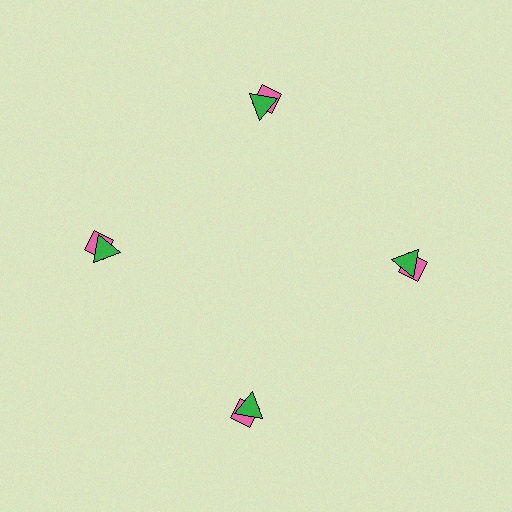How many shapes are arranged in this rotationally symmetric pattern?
There are 8 shapes, arranged in 4 groups of 2.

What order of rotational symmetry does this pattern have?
This pattern has 4-fold rotational symmetry.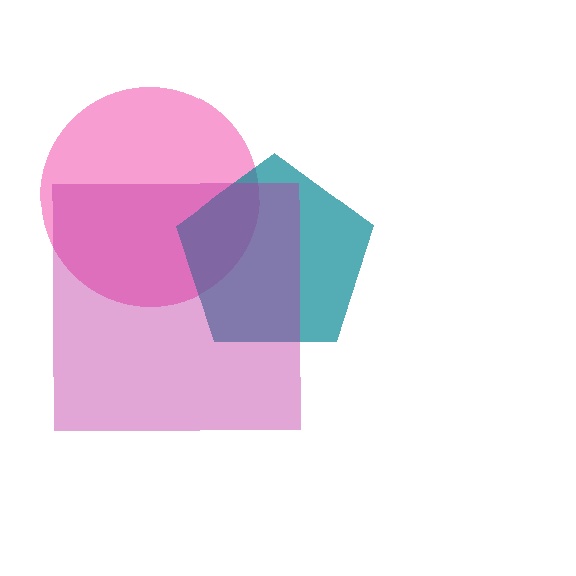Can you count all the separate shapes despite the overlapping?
Yes, there are 3 separate shapes.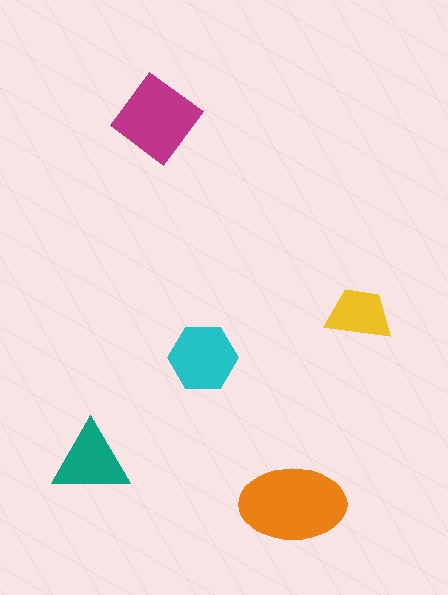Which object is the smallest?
The yellow trapezoid.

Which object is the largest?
The orange ellipse.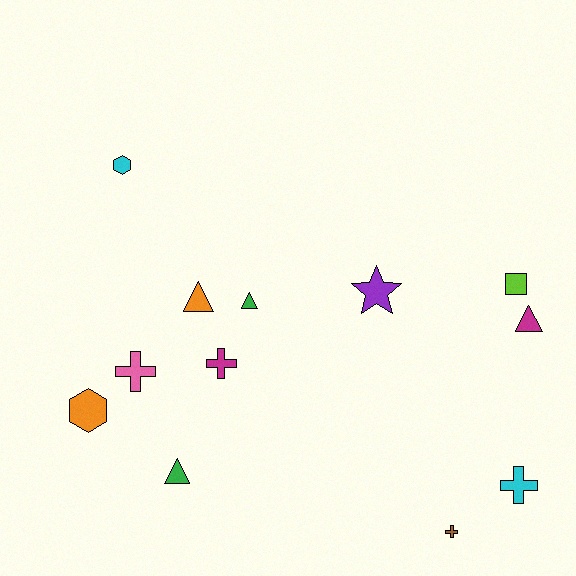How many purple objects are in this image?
There is 1 purple object.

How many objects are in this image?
There are 12 objects.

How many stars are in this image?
There is 1 star.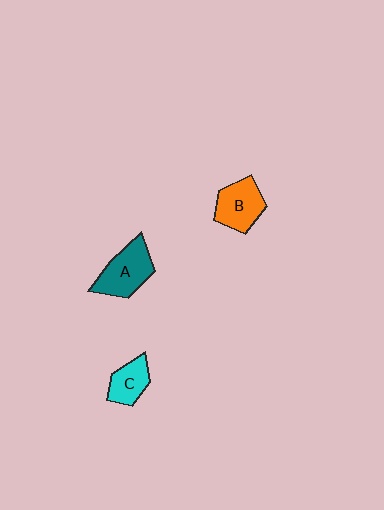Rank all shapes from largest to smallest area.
From largest to smallest: A (teal), B (orange), C (cyan).